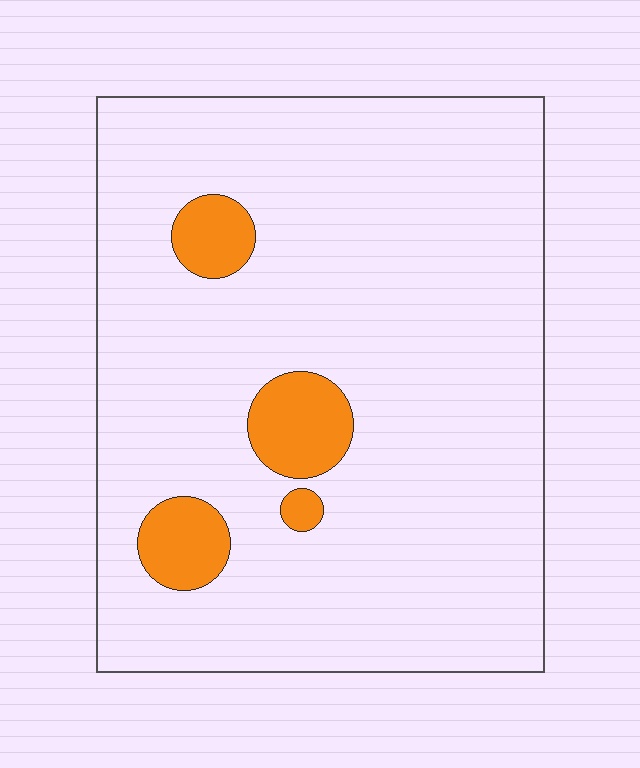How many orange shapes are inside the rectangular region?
4.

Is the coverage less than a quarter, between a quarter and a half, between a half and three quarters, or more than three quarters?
Less than a quarter.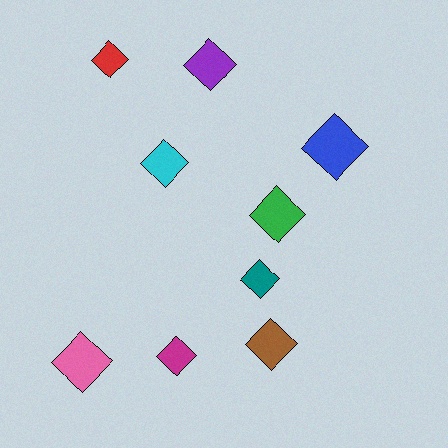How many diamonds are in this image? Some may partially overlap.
There are 9 diamonds.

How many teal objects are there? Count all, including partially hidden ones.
There is 1 teal object.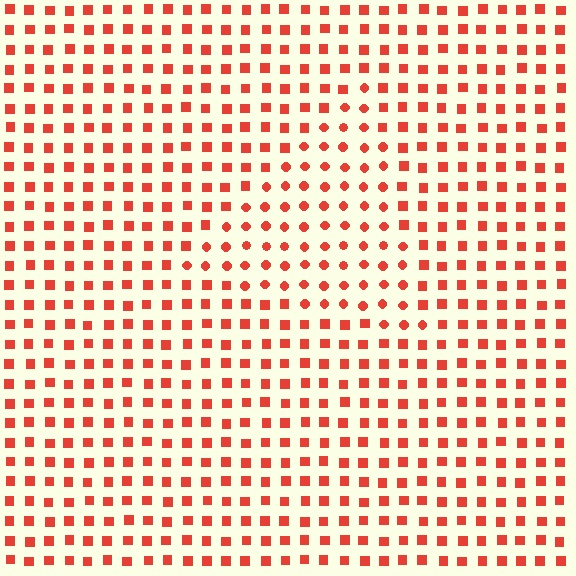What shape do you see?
I see a triangle.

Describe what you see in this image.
The image is filled with small red elements arranged in a uniform grid. A triangle-shaped region contains circles, while the surrounding area contains squares. The boundary is defined purely by the change in element shape.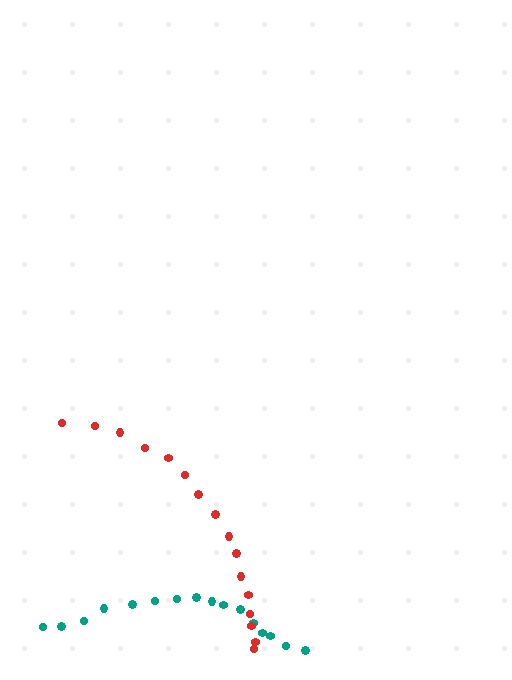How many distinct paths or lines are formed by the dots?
There are 2 distinct paths.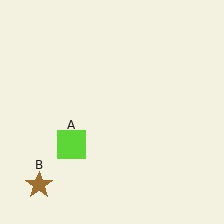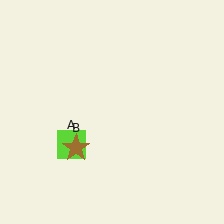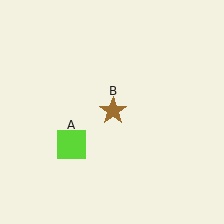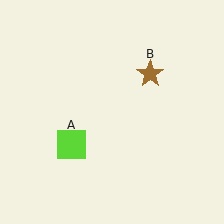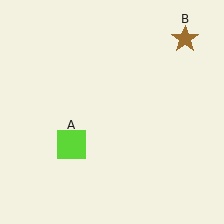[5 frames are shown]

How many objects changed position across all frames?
1 object changed position: brown star (object B).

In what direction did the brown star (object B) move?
The brown star (object B) moved up and to the right.